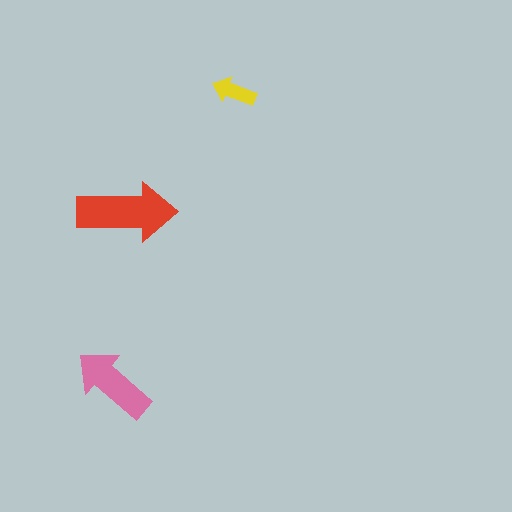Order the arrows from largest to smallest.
the red one, the pink one, the yellow one.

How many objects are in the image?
There are 3 objects in the image.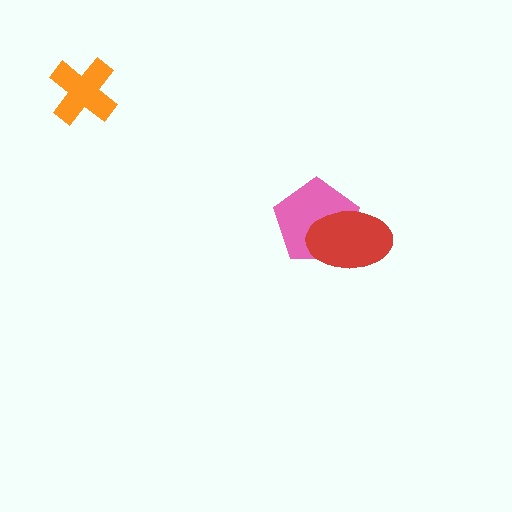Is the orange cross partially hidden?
No, no other shape covers it.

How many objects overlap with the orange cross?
0 objects overlap with the orange cross.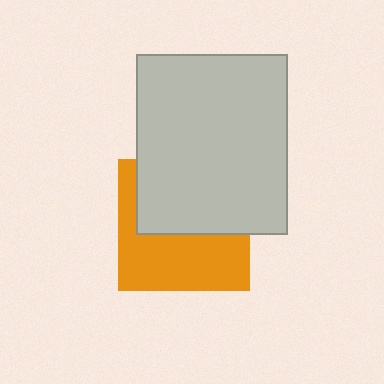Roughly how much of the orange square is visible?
About half of it is visible (roughly 50%).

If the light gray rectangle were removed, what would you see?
You would see the complete orange square.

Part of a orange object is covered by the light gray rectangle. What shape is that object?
It is a square.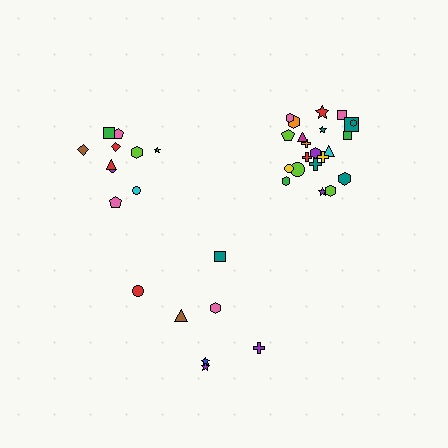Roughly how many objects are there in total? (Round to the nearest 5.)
Roughly 40 objects in total.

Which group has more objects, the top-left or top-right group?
The top-right group.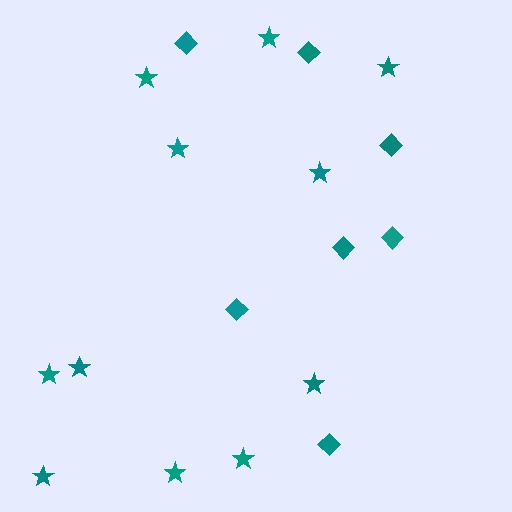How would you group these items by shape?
There are 2 groups: one group of diamonds (7) and one group of stars (11).